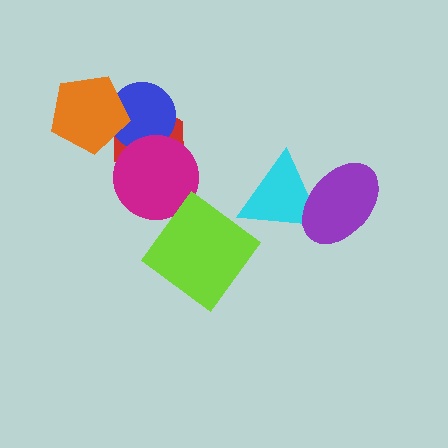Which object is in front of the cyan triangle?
The purple ellipse is in front of the cyan triangle.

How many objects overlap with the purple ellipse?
1 object overlaps with the purple ellipse.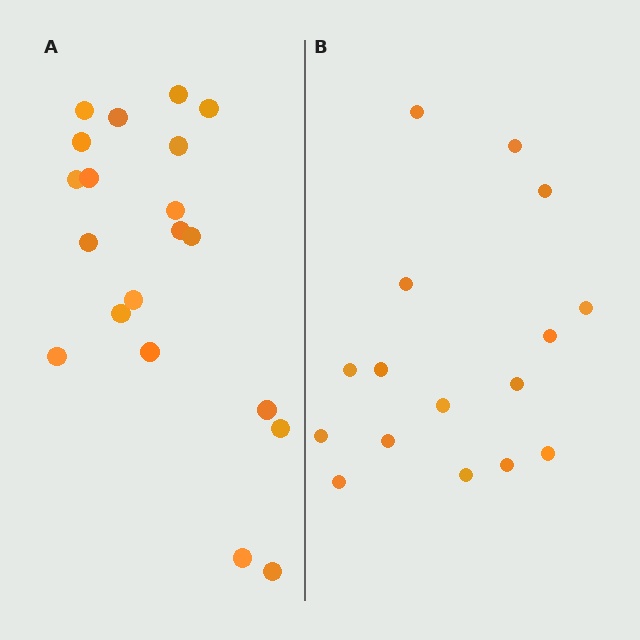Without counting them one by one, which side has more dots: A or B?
Region A (the left region) has more dots.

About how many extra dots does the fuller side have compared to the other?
Region A has about 4 more dots than region B.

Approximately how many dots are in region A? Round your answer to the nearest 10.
About 20 dots.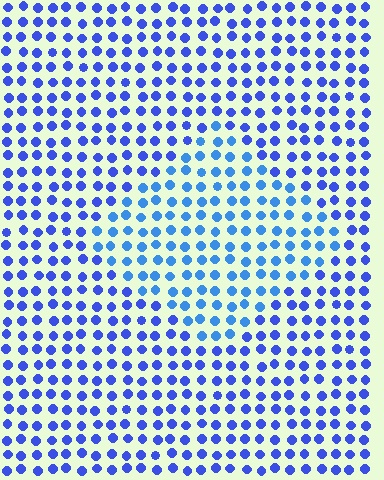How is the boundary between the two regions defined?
The boundary is defined purely by a slight shift in hue (about 22 degrees). Spacing, size, and orientation are identical on both sides.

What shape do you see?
I see a diamond.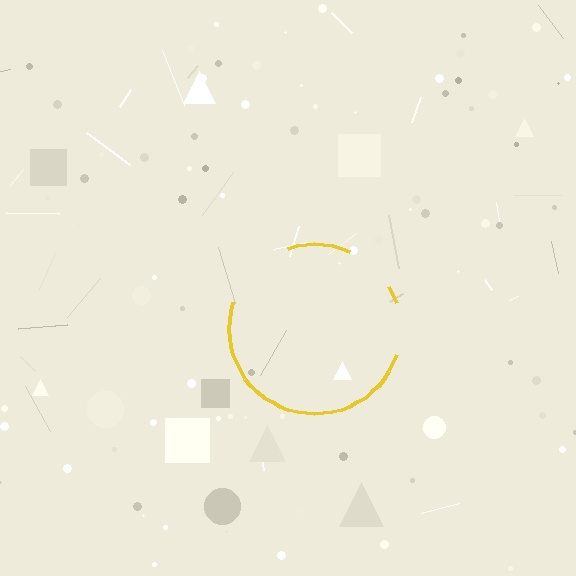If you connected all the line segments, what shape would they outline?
They would outline a circle.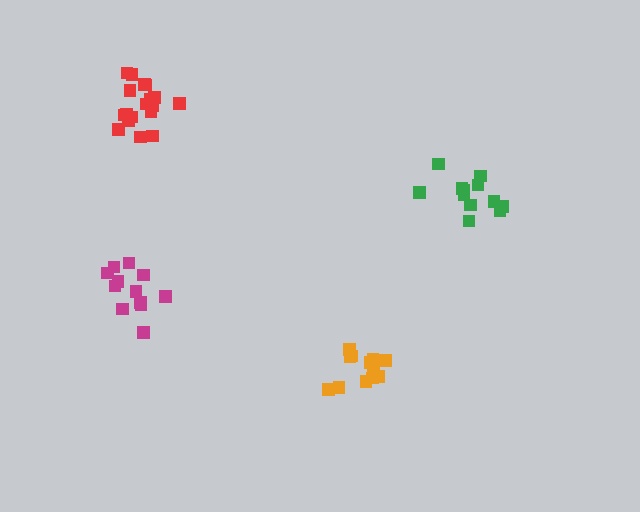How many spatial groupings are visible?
There are 4 spatial groupings.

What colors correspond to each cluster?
The clusters are colored: magenta, orange, green, red.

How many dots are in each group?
Group 1: 12 dots, Group 2: 12 dots, Group 3: 12 dots, Group 4: 18 dots (54 total).